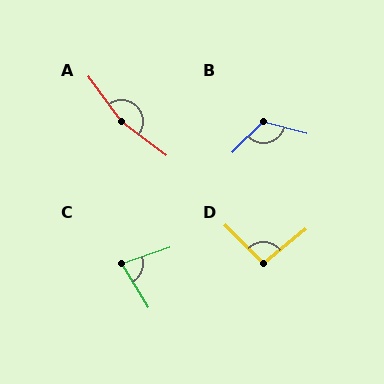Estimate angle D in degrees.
Approximately 96 degrees.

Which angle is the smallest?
C, at approximately 77 degrees.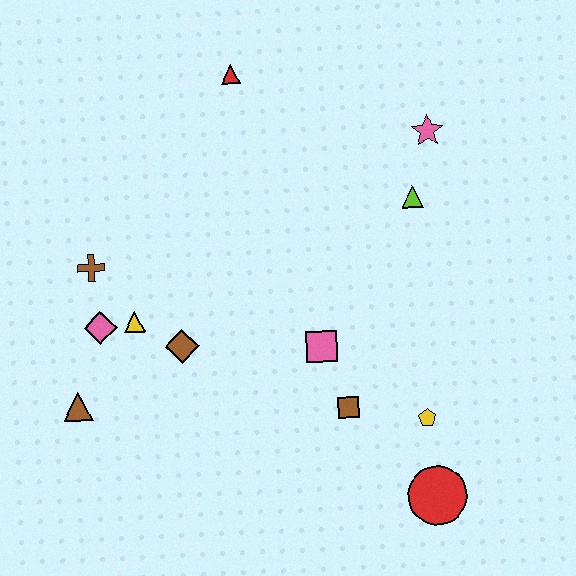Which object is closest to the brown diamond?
The yellow triangle is closest to the brown diamond.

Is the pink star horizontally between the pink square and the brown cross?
No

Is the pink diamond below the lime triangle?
Yes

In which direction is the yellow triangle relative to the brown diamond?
The yellow triangle is to the left of the brown diamond.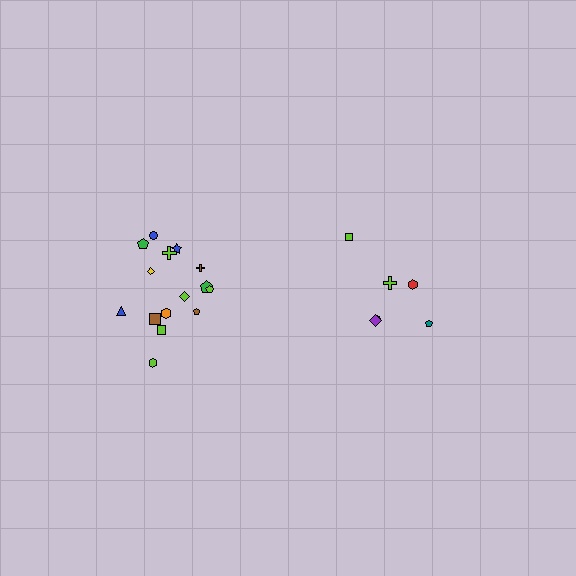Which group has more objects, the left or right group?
The left group.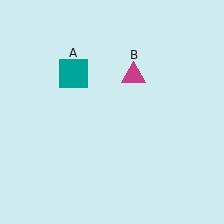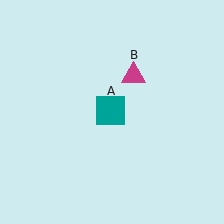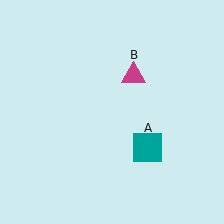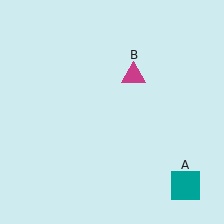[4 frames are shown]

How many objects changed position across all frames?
1 object changed position: teal square (object A).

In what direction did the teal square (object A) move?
The teal square (object A) moved down and to the right.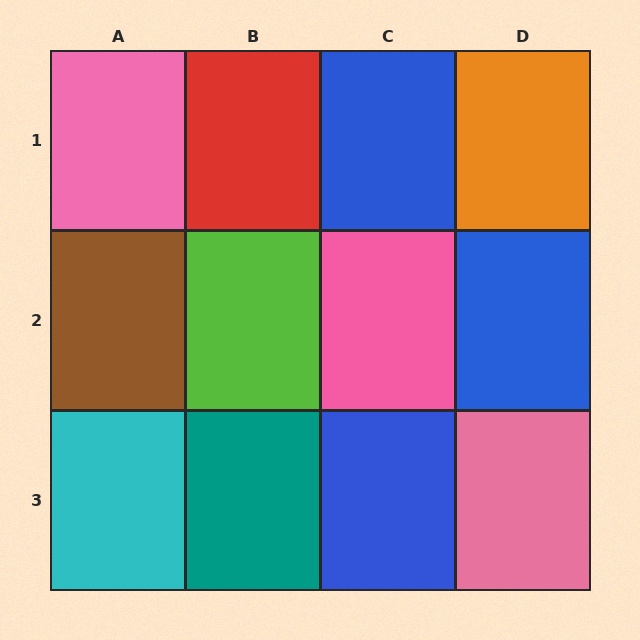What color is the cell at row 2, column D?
Blue.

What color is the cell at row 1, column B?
Red.